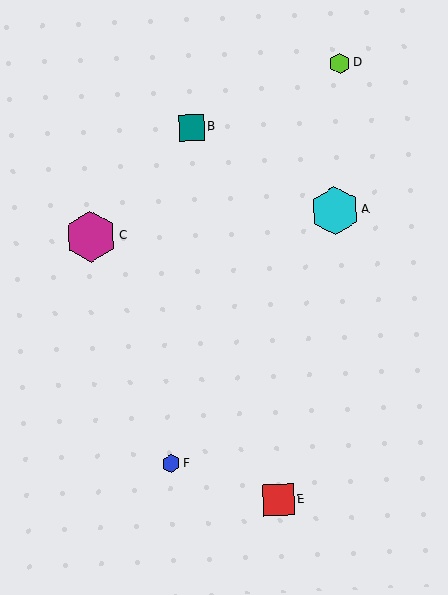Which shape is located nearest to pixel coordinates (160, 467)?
The blue hexagon (labeled F) at (171, 464) is nearest to that location.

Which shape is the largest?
The magenta hexagon (labeled C) is the largest.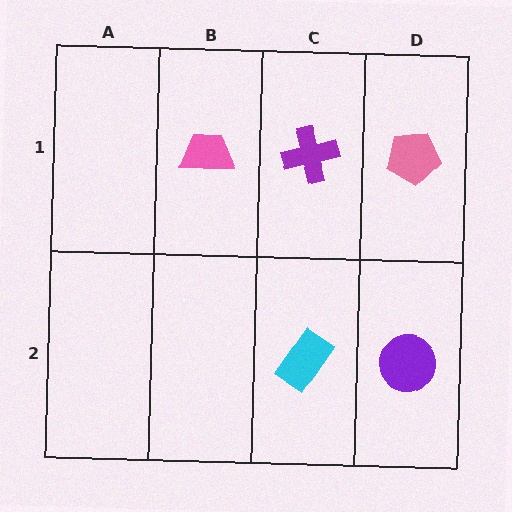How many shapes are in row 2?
2 shapes.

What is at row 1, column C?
A purple cross.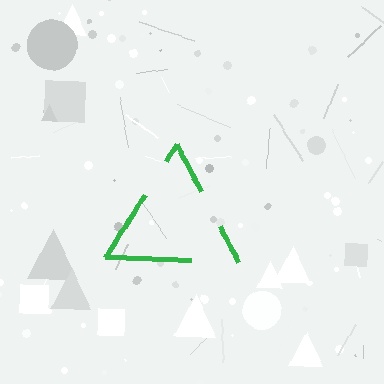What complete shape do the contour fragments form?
The contour fragments form a triangle.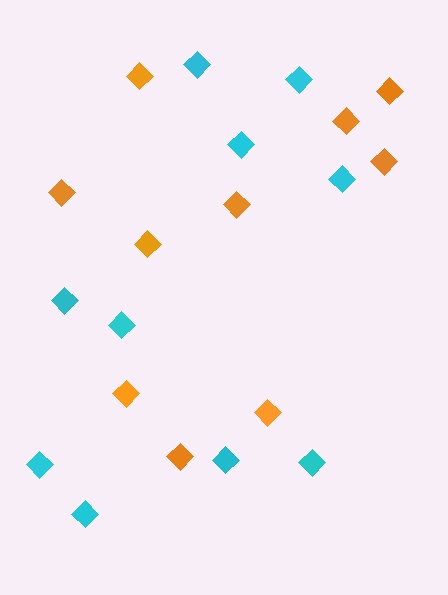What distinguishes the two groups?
There are 2 groups: one group of orange diamonds (10) and one group of cyan diamonds (10).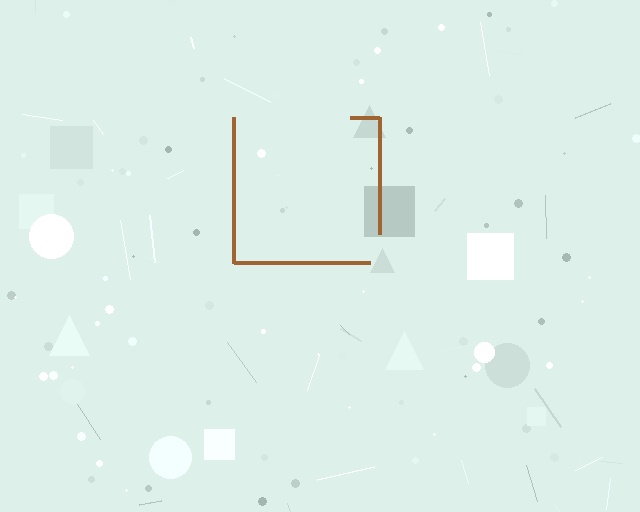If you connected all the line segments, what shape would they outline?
They would outline a square.